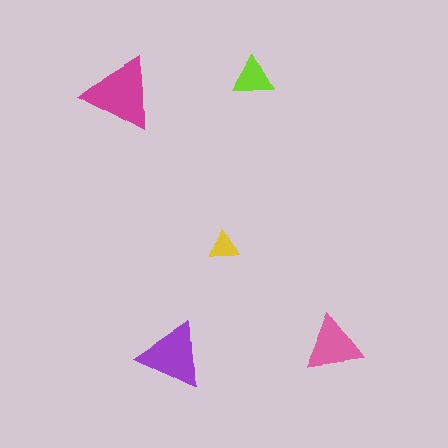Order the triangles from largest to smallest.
the magenta one, the purple one, the pink one, the lime one, the yellow one.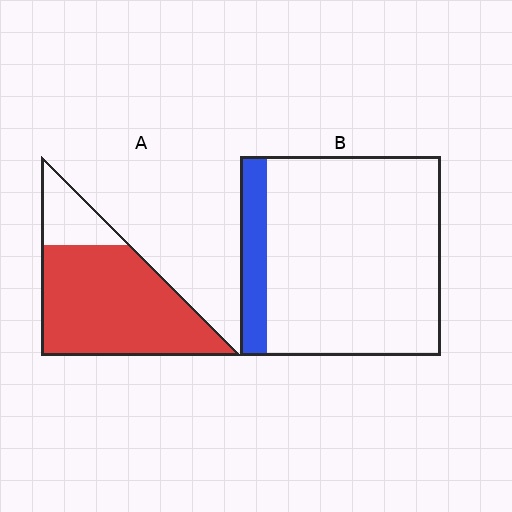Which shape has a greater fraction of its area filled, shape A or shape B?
Shape A.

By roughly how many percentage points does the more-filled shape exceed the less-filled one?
By roughly 65 percentage points (A over B).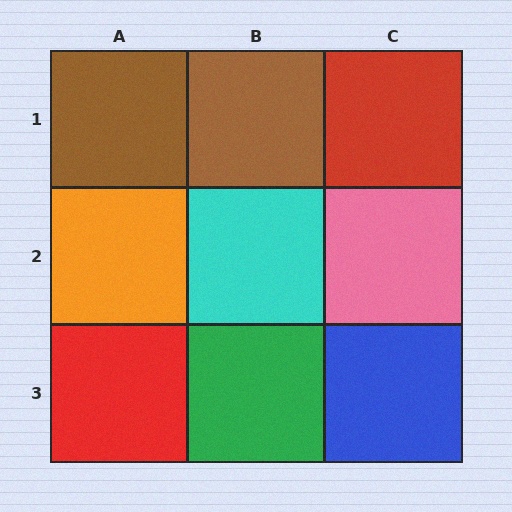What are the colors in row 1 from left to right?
Brown, brown, red.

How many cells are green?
1 cell is green.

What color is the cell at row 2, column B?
Cyan.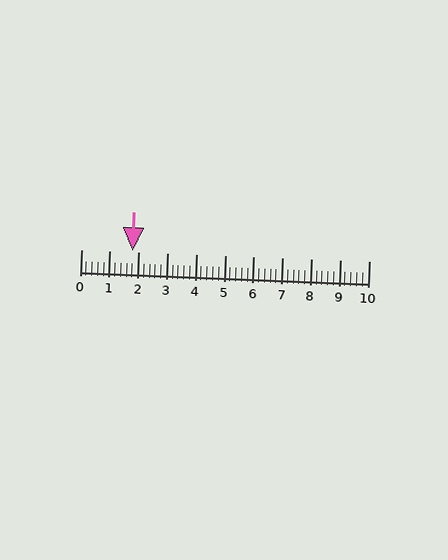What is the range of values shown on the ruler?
The ruler shows values from 0 to 10.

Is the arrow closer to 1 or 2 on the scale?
The arrow is closer to 2.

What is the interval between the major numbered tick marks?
The major tick marks are spaced 1 units apart.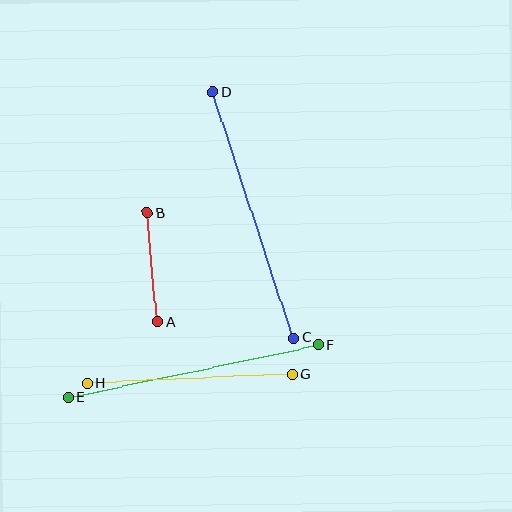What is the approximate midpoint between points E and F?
The midpoint is at approximately (193, 371) pixels.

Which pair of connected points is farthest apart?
Points C and D are farthest apart.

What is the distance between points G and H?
The distance is approximately 205 pixels.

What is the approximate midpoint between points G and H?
The midpoint is at approximately (190, 379) pixels.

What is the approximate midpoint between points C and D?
The midpoint is at approximately (253, 215) pixels.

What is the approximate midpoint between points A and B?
The midpoint is at approximately (152, 267) pixels.